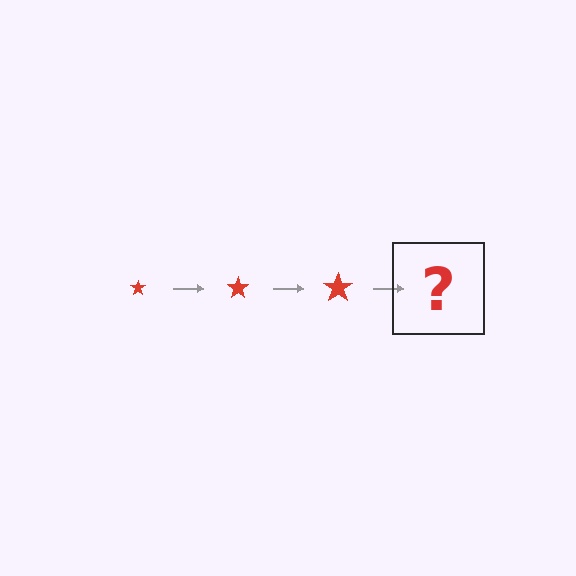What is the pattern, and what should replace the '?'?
The pattern is that the star gets progressively larger each step. The '?' should be a red star, larger than the previous one.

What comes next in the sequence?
The next element should be a red star, larger than the previous one.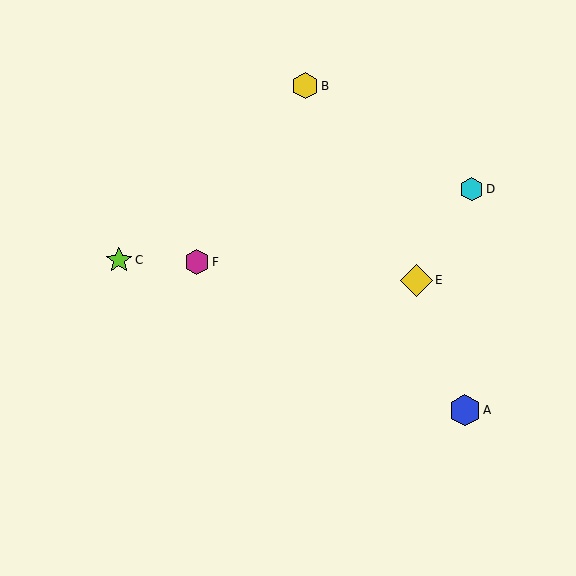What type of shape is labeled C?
Shape C is a lime star.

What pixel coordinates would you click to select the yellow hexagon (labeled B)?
Click at (305, 86) to select the yellow hexagon B.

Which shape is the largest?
The yellow diamond (labeled E) is the largest.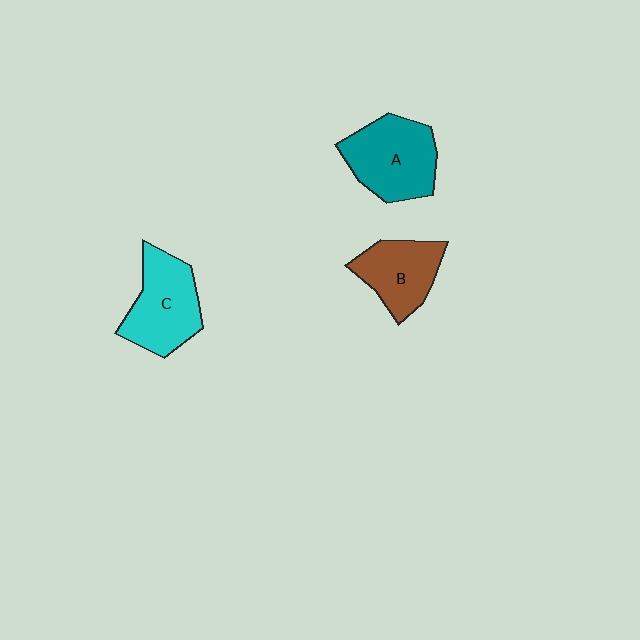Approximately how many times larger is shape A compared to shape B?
Approximately 1.3 times.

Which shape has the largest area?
Shape A (teal).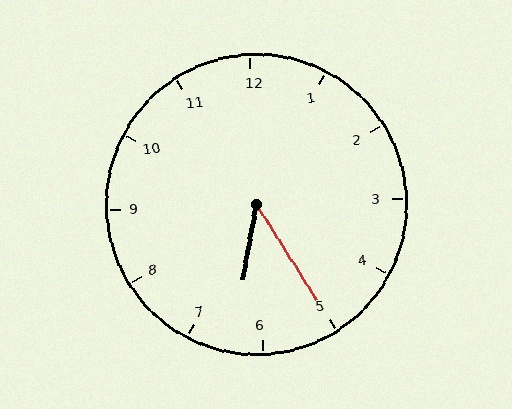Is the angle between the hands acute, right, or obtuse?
It is acute.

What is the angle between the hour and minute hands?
Approximately 42 degrees.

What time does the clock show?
6:25.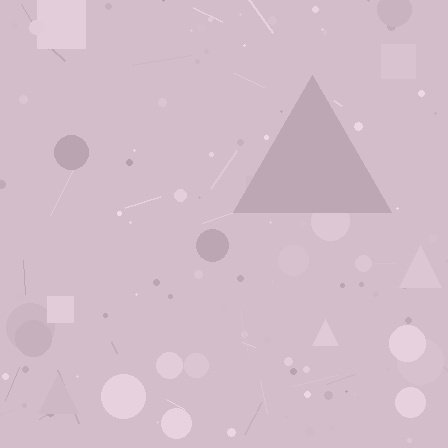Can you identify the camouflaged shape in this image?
The camouflaged shape is a triangle.